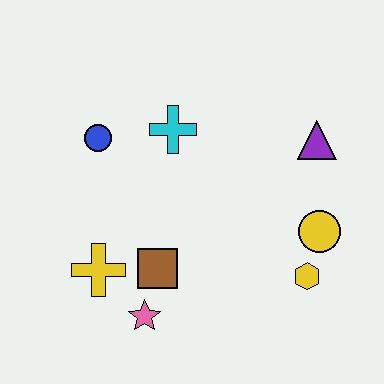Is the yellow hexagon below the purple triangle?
Yes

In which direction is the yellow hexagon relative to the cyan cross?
The yellow hexagon is below the cyan cross.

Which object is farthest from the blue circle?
The yellow hexagon is farthest from the blue circle.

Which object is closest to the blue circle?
The cyan cross is closest to the blue circle.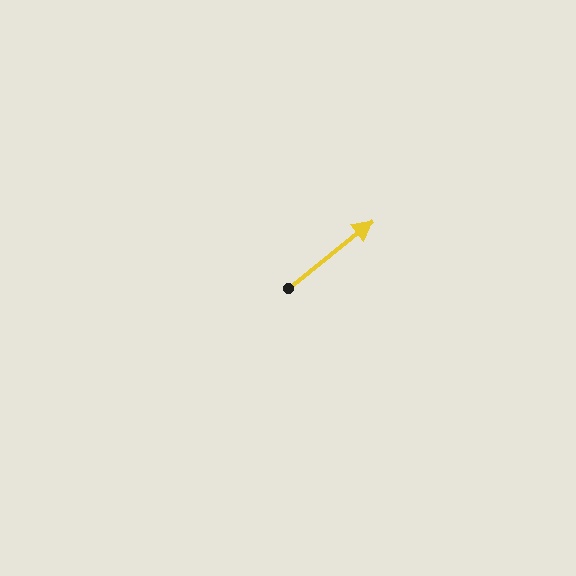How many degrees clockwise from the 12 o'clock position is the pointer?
Approximately 51 degrees.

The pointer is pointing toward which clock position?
Roughly 2 o'clock.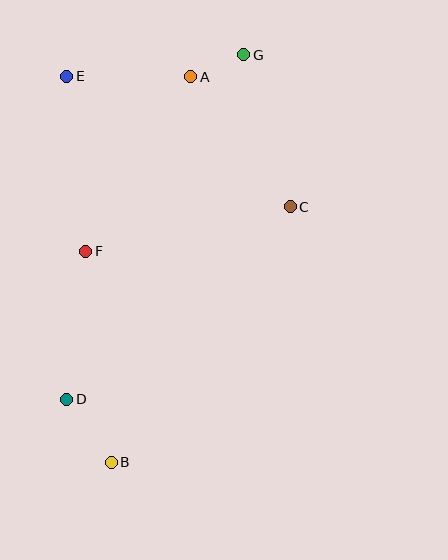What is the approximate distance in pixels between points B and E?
The distance between B and E is approximately 388 pixels.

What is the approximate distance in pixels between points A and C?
The distance between A and C is approximately 164 pixels.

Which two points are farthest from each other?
Points B and G are farthest from each other.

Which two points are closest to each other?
Points A and G are closest to each other.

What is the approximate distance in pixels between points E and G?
The distance between E and G is approximately 178 pixels.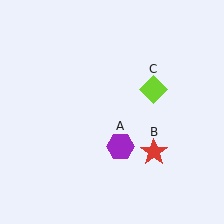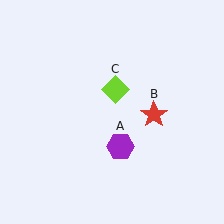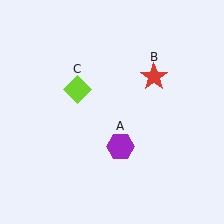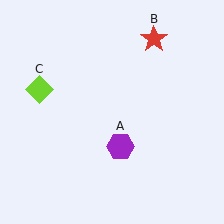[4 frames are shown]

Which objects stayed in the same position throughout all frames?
Purple hexagon (object A) remained stationary.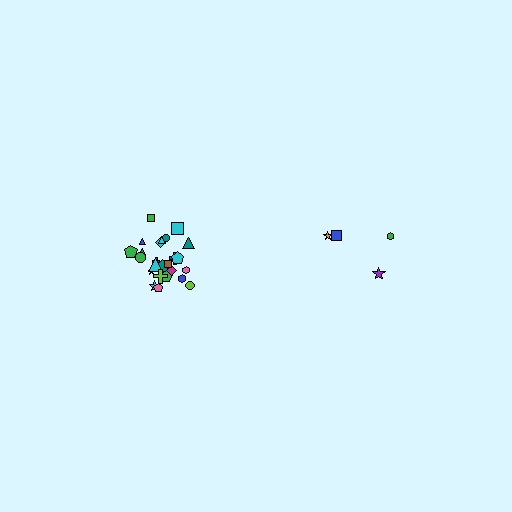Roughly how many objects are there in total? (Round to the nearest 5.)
Roughly 30 objects in total.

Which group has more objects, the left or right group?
The left group.